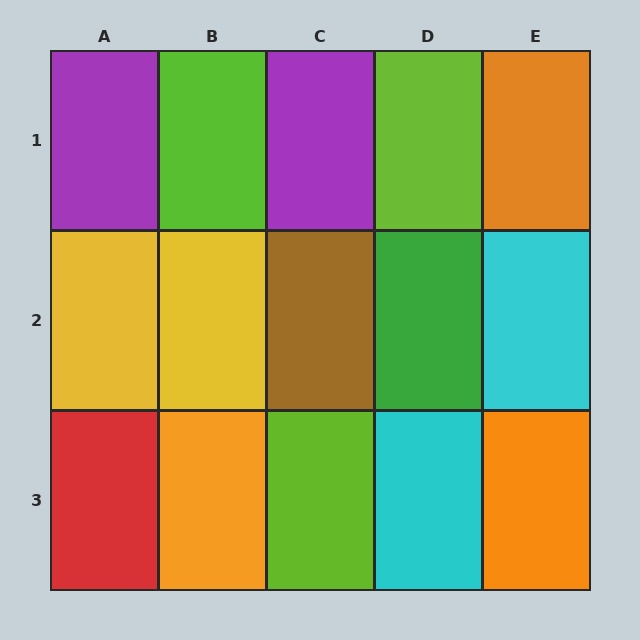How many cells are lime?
3 cells are lime.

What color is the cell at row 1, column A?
Purple.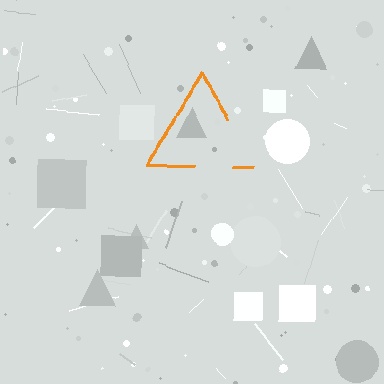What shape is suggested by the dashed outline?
The dashed outline suggests a triangle.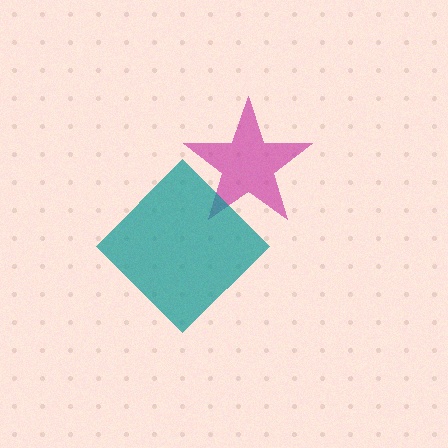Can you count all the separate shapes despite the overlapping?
Yes, there are 2 separate shapes.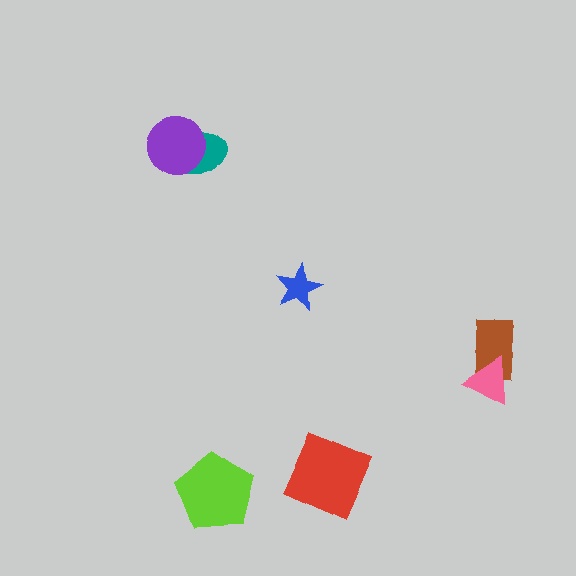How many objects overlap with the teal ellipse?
1 object overlaps with the teal ellipse.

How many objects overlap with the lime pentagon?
0 objects overlap with the lime pentagon.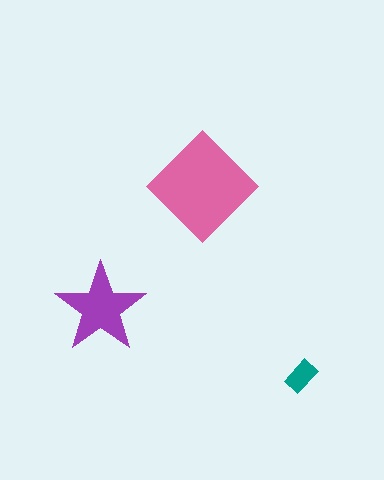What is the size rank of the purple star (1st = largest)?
2nd.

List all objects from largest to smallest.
The pink diamond, the purple star, the teal rectangle.